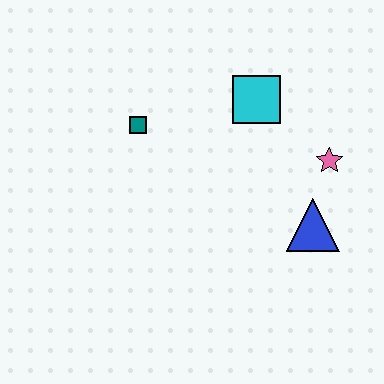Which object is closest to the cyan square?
The pink star is closest to the cyan square.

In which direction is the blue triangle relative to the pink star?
The blue triangle is below the pink star.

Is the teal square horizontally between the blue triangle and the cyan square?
No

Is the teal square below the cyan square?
Yes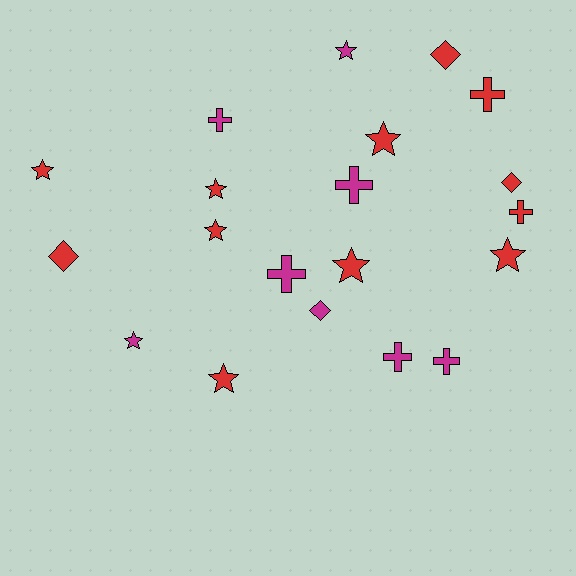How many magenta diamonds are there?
There is 1 magenta diamond.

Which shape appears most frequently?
Star, with 9 objects.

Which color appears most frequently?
Red, with 12 objects.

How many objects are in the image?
There are 20 objects.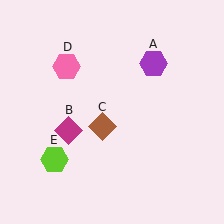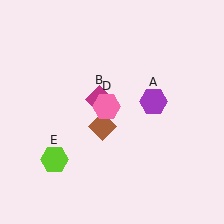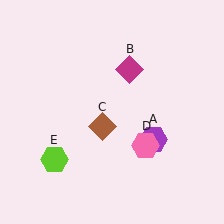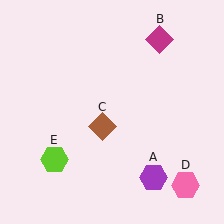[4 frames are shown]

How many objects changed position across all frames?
3 objects changed position: purple hexagon (object A), magenta diamond (object B), pink hexagon (object D).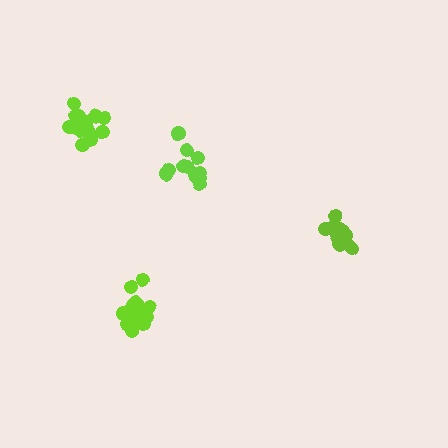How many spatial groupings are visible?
There are 4 spatial groupings.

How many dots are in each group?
Group 1: 18 dots, Group 2: 13 dots, Group 3: 17 dots, Group 4: 17 dots (65 total).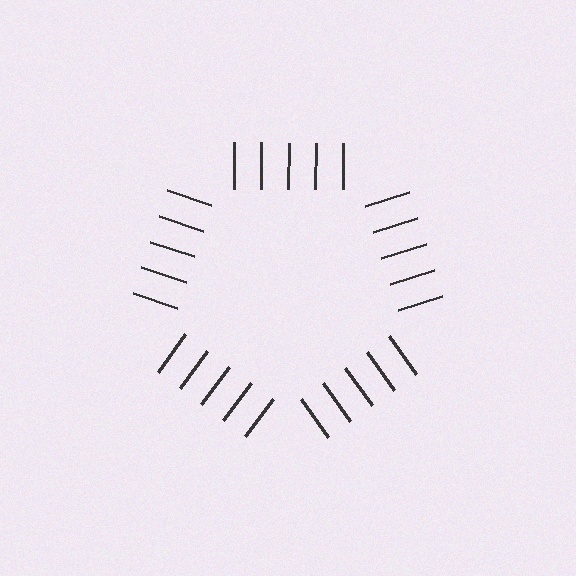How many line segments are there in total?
25 — 5 along each of the 5 edges.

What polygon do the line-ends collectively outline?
An illusory pentagon — the line segments terminate on its edges but no continuous stroke is drawn.